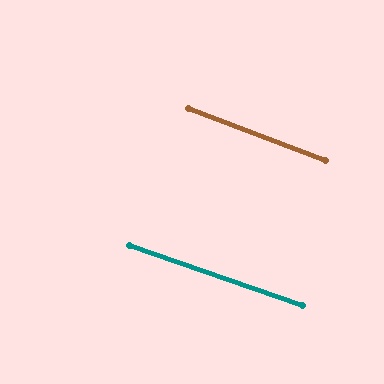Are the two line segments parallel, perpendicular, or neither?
Parallel — their directions differ by only 1.9°.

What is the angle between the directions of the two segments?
Approximately 2 degrees.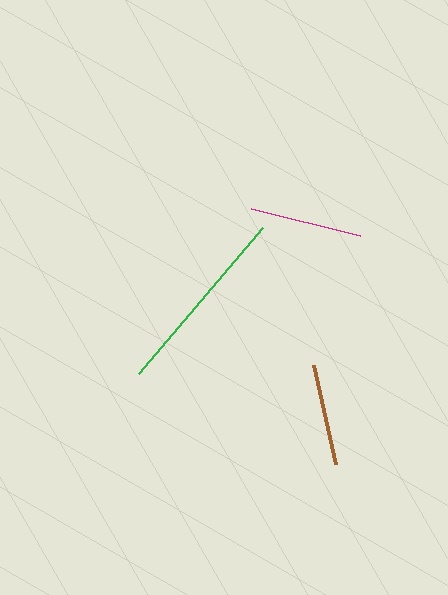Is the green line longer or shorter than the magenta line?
The green line is longer than the magenta line.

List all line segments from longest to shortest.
From longest to shortest: green, magenta, brown.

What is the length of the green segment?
The green segment is approximately 192 pixels long.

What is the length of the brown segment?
The brown segment is approximately 102 pixels long.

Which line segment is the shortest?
The brown line is the shortest at approximately 102 pixels.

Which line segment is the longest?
The green line is the longest at approximately 192 pixels.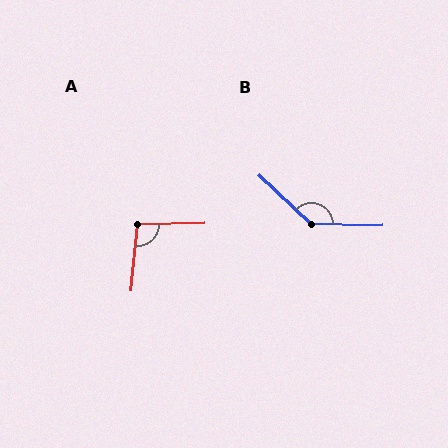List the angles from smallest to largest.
A (97°), B (137°).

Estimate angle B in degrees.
Approximately 137 degrees.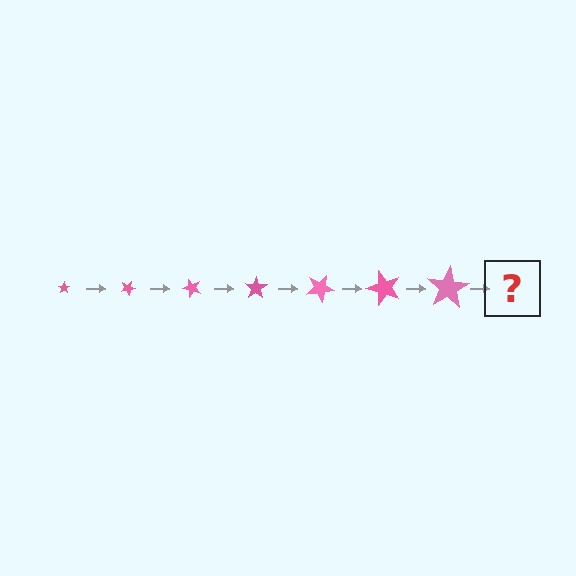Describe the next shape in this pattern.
It should be a star, larger than the previous one and rotated 175 degrees from the start.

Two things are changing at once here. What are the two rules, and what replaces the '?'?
The two rules are that the star grows larger each step and it rotates 25 degrees each step. The '?' should be a star, larger than the previous one and rotated 175 degrees from the start.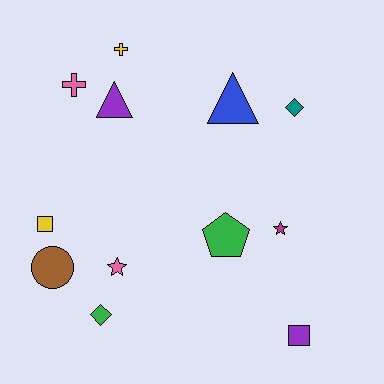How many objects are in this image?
There are 12 objects.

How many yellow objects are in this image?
There are 2 yellow objects.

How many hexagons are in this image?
There are no hexagons.